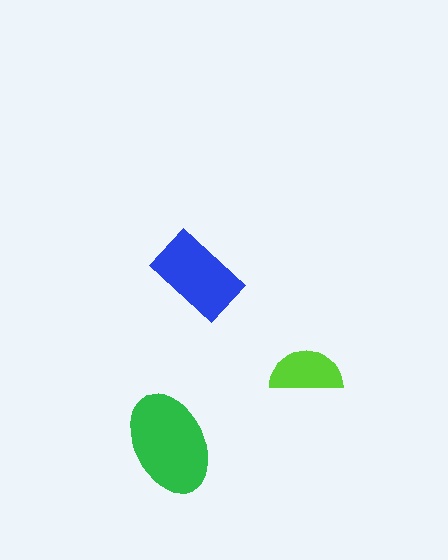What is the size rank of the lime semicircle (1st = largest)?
3rd.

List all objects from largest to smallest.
The green ellipse, the blue rectangle, the lime semicircle.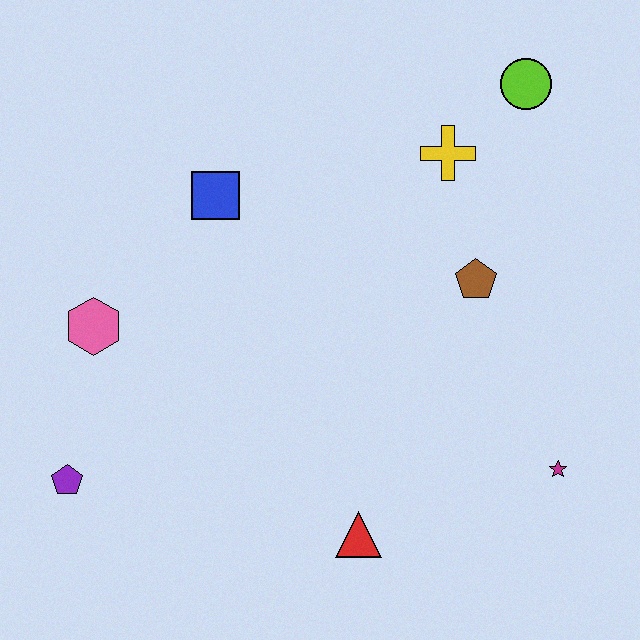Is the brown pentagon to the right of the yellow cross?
Yes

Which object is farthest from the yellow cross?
The purple pentagon is farthest from the yellow cross.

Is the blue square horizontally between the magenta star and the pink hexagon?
Yes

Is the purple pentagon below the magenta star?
Yes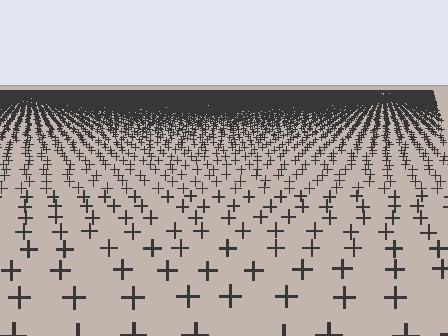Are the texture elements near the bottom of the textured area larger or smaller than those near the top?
Larger. Near the bottom, elements are closer to the viewer and appear at a bigger on-screen size.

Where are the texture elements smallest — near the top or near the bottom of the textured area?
Near the top.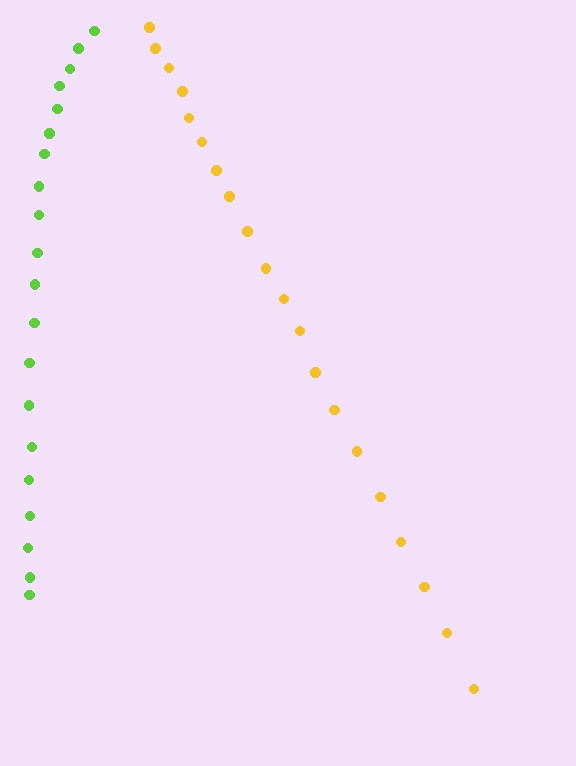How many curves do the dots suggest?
There are 2 distinct paths.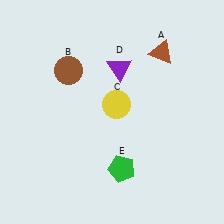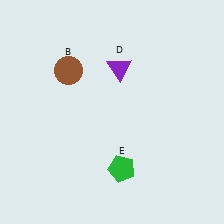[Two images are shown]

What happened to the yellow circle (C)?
The yellow circle (C) was removed in Image 2. It was in the top-right area of Image 1.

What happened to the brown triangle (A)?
The brown triangle (A) was removed in Image 2. It was in the top-right area of Image 1.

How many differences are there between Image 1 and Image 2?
There are 2 differences between the two images.